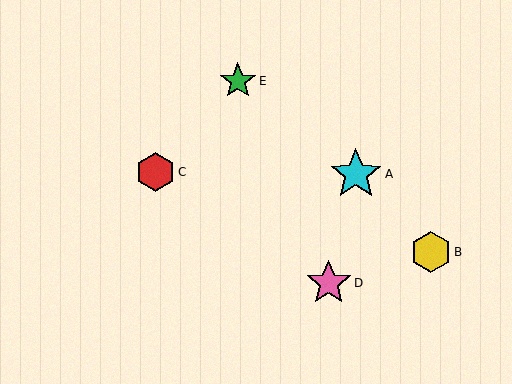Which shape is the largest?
The cyan star (labeled A) is the largest.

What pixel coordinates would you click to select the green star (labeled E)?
Click at (238, 81) to select the green star E.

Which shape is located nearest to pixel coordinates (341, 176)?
The cyan star (labeled A) at (356, 174) is nearest to that location.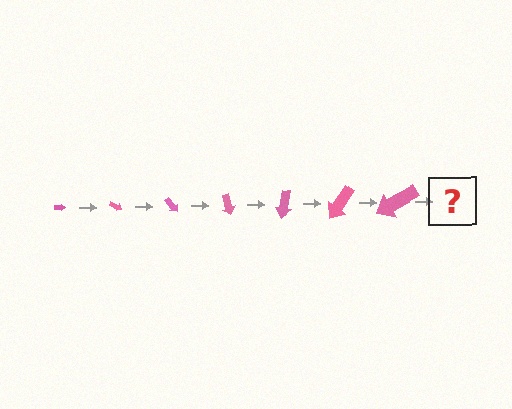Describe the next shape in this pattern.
It should be an arrow, larger than the previous one and rotated 175 degrees from the start.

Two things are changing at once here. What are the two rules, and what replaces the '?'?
The two rules are that the arrow grows larger each step and it rotates 25 degrees each step. The '?' should be an arrow, larger than the previous one and rotated 175 degrees from the start.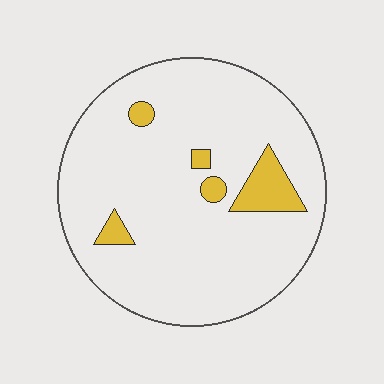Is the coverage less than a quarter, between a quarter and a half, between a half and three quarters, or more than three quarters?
Less than a quarter.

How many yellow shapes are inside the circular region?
5.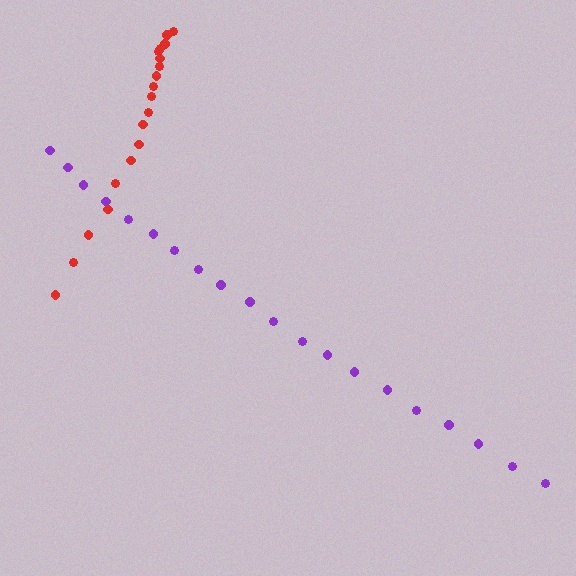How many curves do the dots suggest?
There are 2 distinct paths.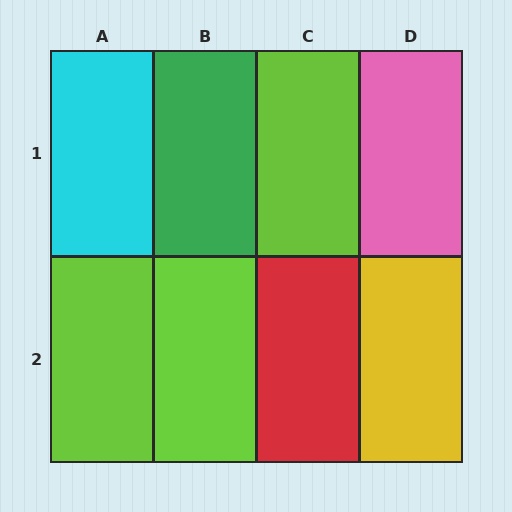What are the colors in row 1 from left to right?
Cyan, green, lime, pink.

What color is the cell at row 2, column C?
Red.